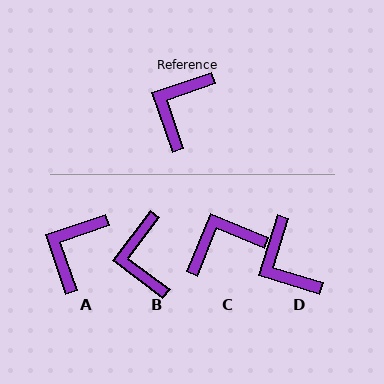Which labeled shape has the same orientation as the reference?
A.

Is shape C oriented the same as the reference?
No, it is off by about 41 degrees.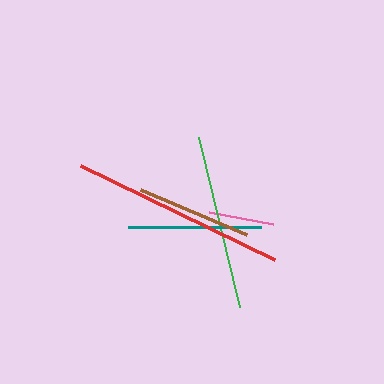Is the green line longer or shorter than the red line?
The red line is longer than the green line.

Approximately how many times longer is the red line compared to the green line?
The red line is approximately 1.2 times the length of the green line.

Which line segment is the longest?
The red line is the longest at approximately 216 pixels.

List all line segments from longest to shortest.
From longest to shortest: red, green, teal, brown, pink.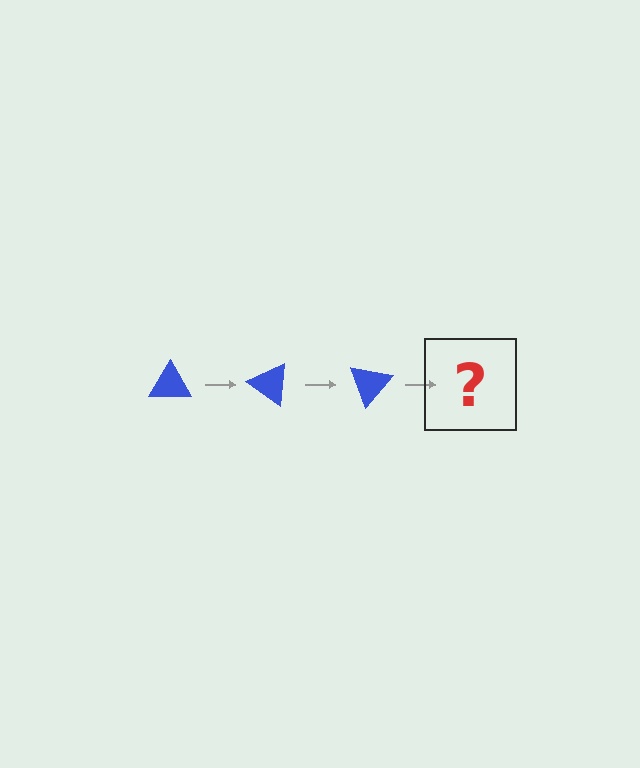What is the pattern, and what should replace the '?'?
The pattern is that the triangle rotates 35 degrees each step. The '?' should be a blue triangle rotated 105 degrees.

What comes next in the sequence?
The next element should be a blue triangle rotated 105 degrees.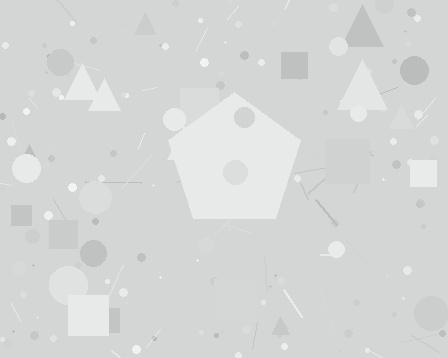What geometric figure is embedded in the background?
A pentagon is embedded in the background.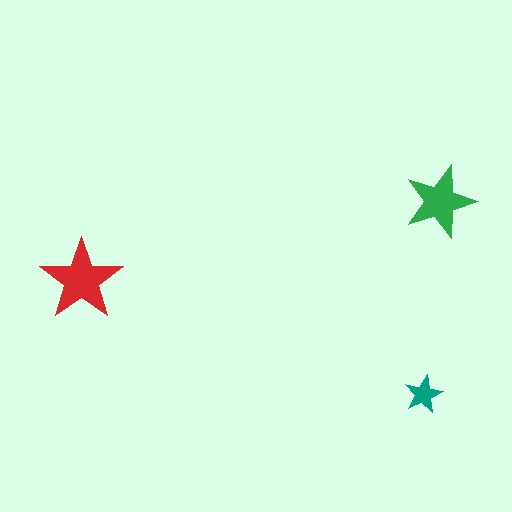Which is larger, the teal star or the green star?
The green one.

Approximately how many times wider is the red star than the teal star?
About 2 times wider.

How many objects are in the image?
There are 3 objects in the image.